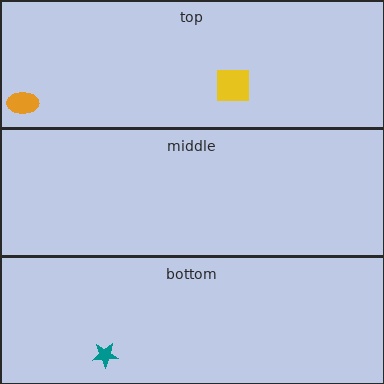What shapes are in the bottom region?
The teal star.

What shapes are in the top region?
The orange ellipse, the yellow square.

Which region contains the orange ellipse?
The top region.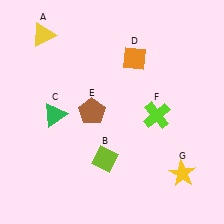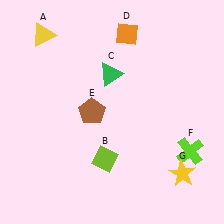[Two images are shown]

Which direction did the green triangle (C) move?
The green triangle (C) moved right.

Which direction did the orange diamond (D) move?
The orange diamond (D) moved up.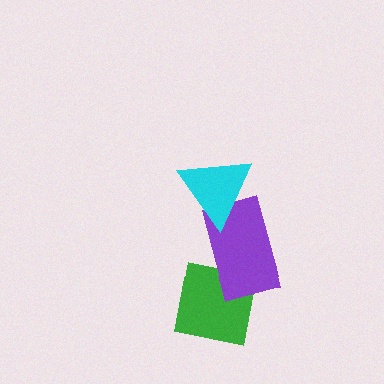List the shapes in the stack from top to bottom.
From top to bottom: the cyan triangle, the purple rectangle, the green square.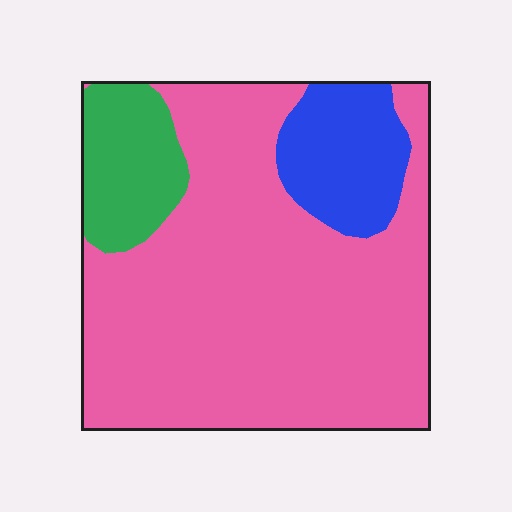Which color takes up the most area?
Pink, at roughly 75%.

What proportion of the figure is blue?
Blue takes up less than a quarter of the figure.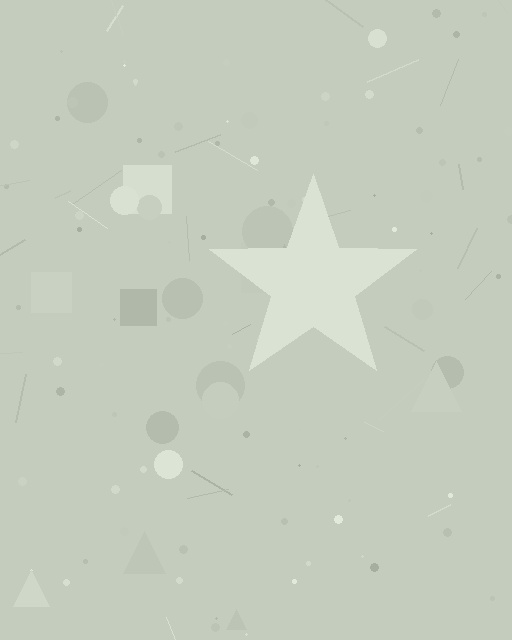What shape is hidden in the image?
A star is hidden in the image.